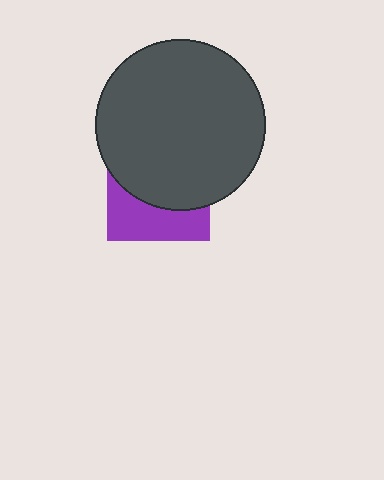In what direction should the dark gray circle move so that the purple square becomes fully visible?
The dark gray circle should move up. That is the shortest direction to clear the overlap and leave the purple square fully visible.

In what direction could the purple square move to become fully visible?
The purple square could move down. That would shift it out from behind the dark gray circle entirely.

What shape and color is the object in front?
The object in front is a dark gray circle.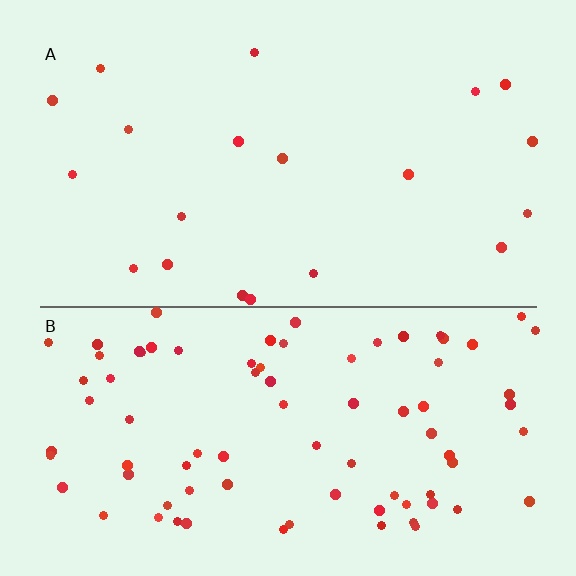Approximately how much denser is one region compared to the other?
Approximately 4.2× — region B over region A.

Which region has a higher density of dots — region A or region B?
B (the bottom).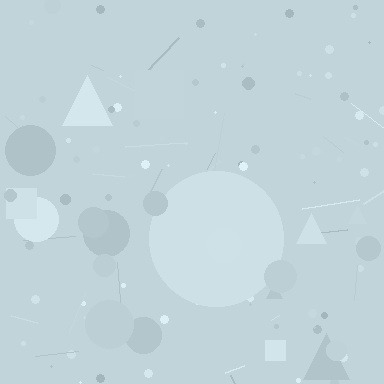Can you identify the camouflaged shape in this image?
The camouflaged shape is a circle.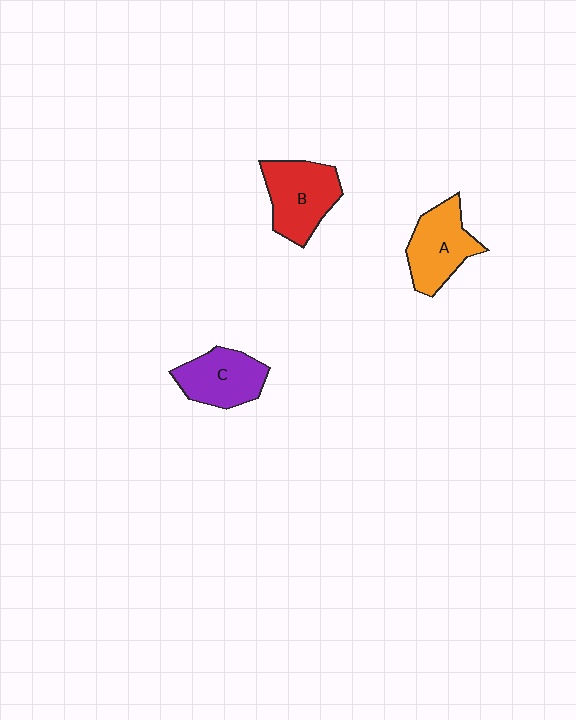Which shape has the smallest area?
Shape C (purple).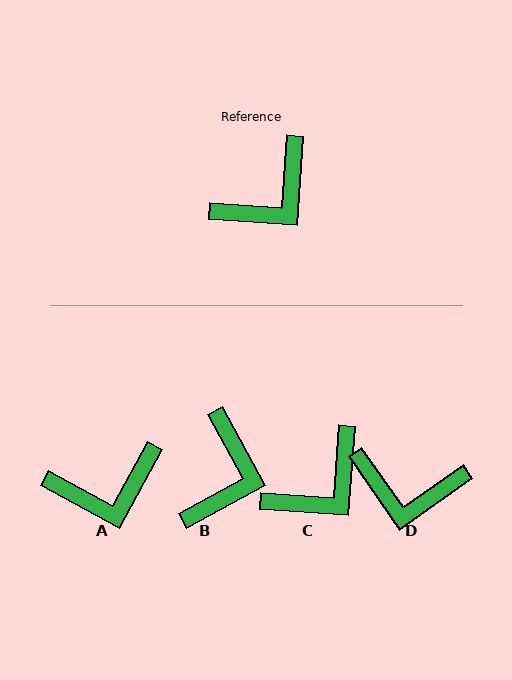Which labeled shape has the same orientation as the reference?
C.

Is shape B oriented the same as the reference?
No, it is off by about 33 degrees.